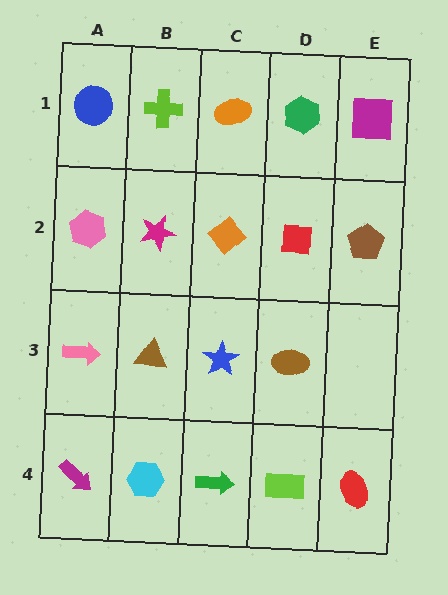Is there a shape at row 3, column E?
No, that cell is empty.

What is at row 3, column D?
A brown ellipse.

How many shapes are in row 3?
4 shapes.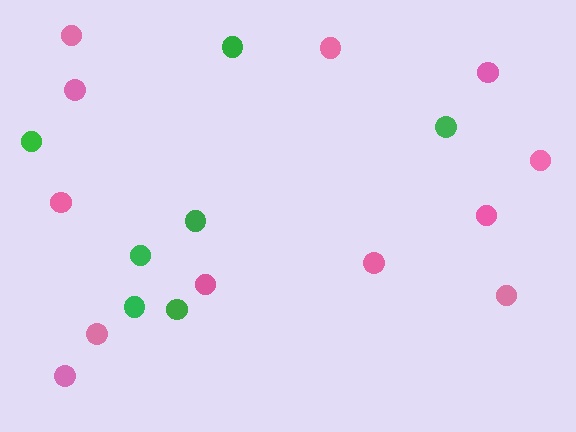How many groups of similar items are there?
There are 2 groups: one group of pink circles (12) and one group of green circles (7).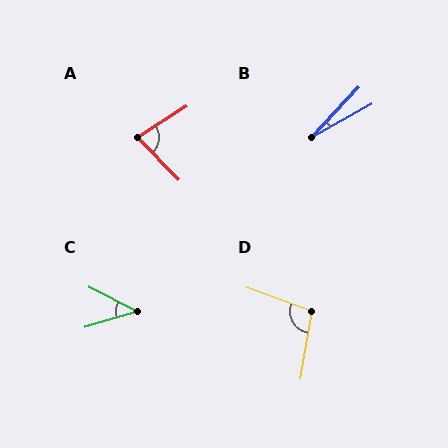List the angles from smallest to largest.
B (18°), C (43°), A (78°), D (101°).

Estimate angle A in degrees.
Approximately 78 degrees.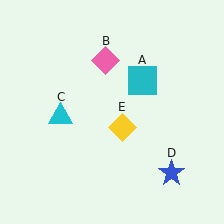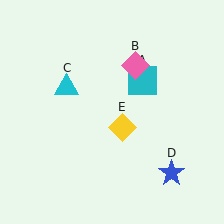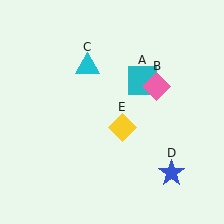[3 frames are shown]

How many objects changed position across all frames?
2 objects changed position: pink diamond (object B), cyan triangle (object C).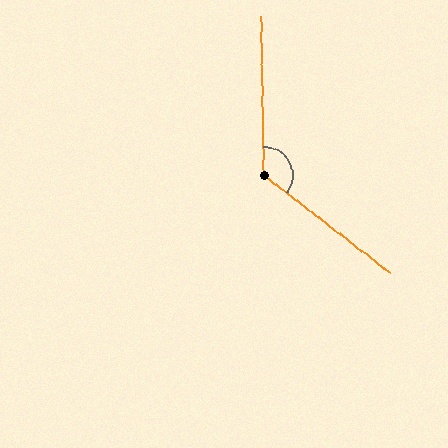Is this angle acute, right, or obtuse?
It is obtuse.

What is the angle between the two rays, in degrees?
Approximately 129 degrees.